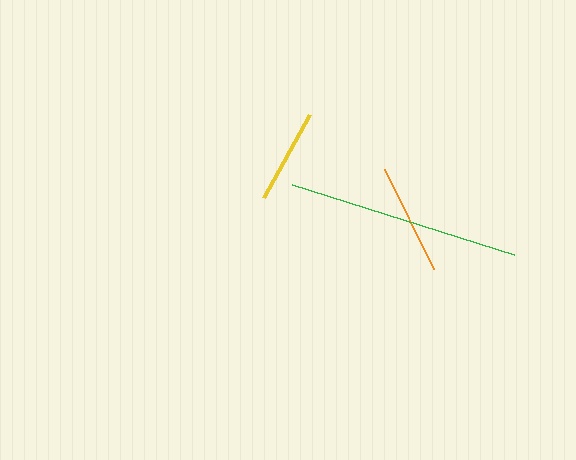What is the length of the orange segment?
The orange segment is approximately 112 pixels long.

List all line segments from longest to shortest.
From longest to shortest: green, orange, yellow.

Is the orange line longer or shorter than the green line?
The green line is longer than the orange line.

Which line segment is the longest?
The green line is the longest at approximately 233 pixels.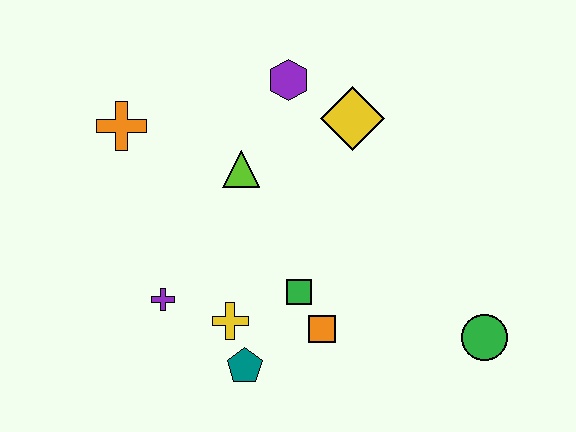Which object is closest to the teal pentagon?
The yellow cross is closest to the teal pentagon.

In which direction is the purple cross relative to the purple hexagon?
The purple cross is below the purple hexagon.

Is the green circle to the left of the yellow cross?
No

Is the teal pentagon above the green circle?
No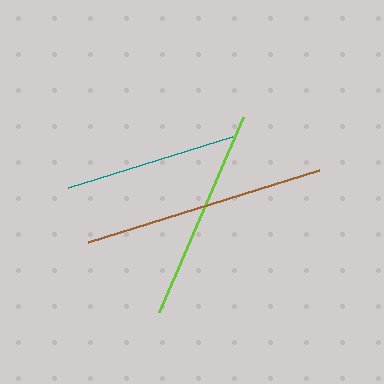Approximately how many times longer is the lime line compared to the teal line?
The lime line is approximately 1.2 times the length of the teal line.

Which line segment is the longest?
The brown line is the longest at approximately 242 pixels.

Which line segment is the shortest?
The teal line is the shortest at approximately 172 pixels.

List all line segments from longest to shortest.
From longest to shortest: brown, lime, teal.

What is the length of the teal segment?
The teal segment is approximately 172 pixels long.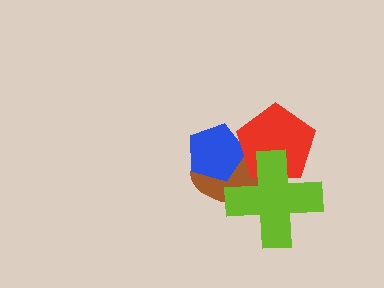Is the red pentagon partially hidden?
Yes, it is partially covered by another shape.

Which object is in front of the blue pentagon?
The red pentagon is in front of the blue pentagon.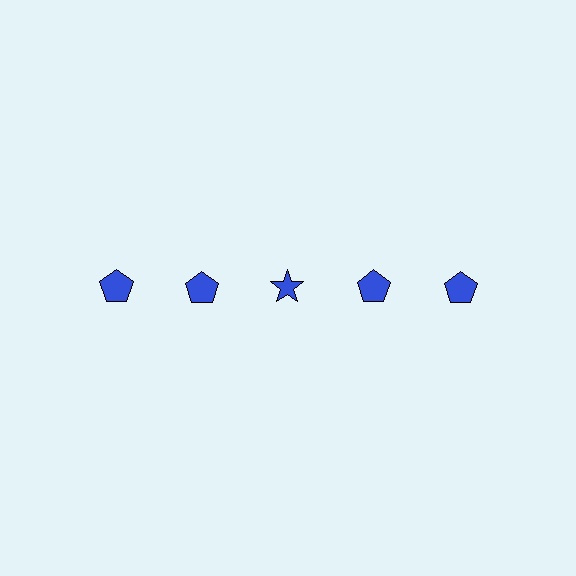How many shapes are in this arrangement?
There are 5 shapes arranged in a grid pattern.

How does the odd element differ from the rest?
It has a different shape: star instead of pentagon.